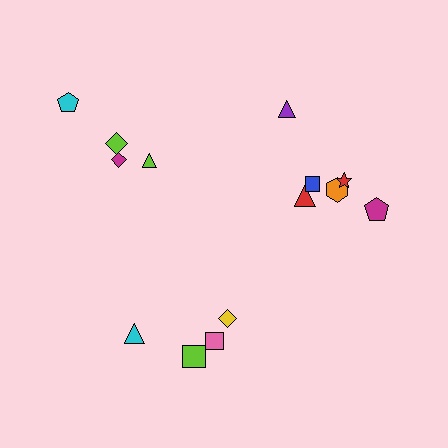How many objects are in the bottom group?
There are 4 objects.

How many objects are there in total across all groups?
There are 14 objects.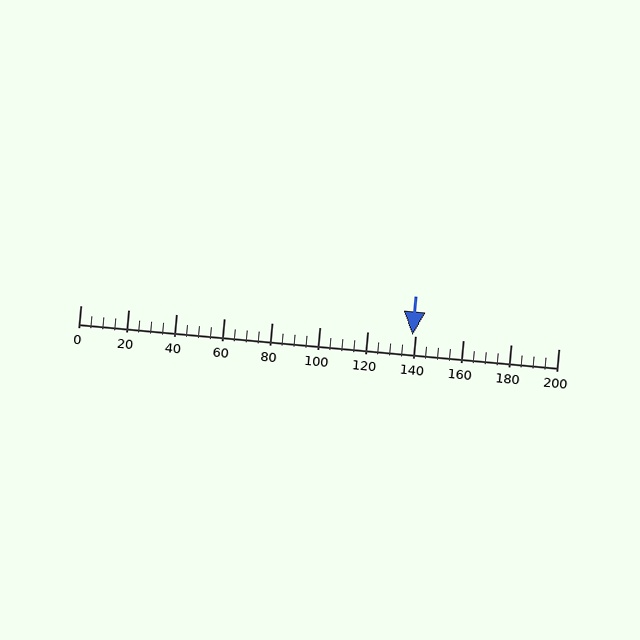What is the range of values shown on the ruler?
The ruler shows values from 0 to 200.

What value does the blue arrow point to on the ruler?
The blue arrow points to approximately 139.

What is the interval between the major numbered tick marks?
The major tick marks are spaced 20 units apart.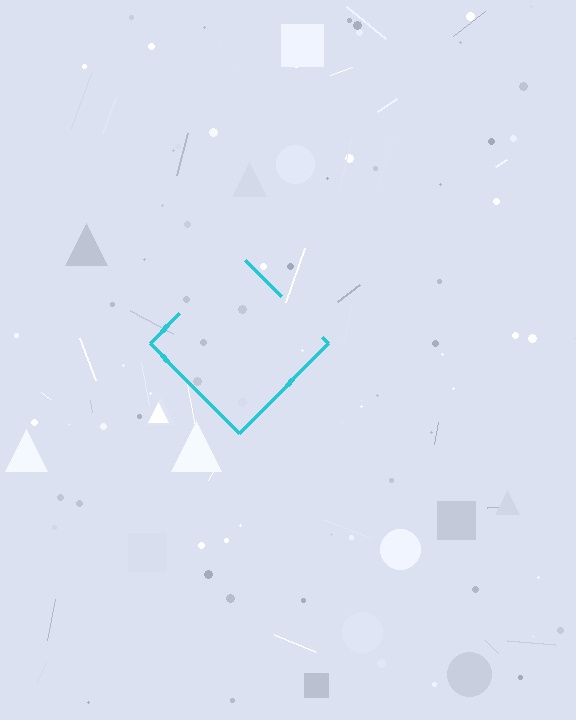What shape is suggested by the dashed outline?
The dashed outline suggests a diamond.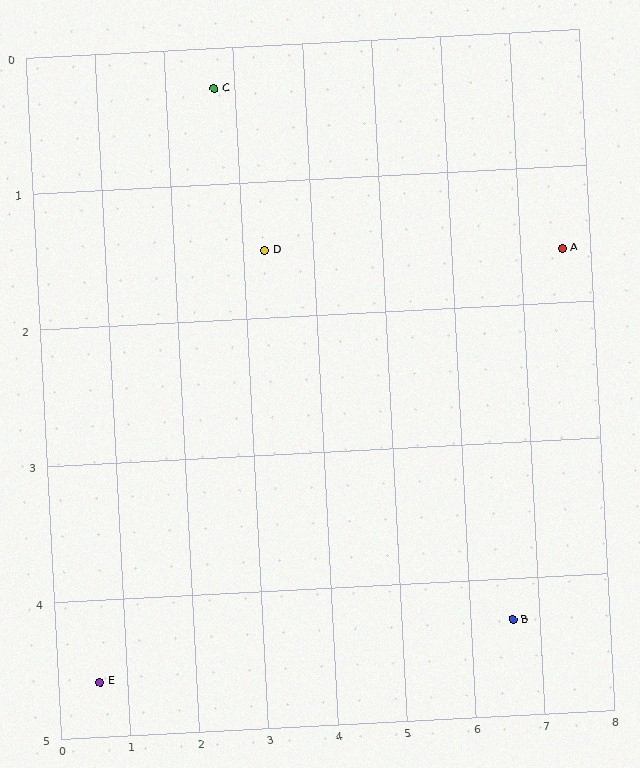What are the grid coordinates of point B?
Point B is at approximately (6.6, 4.3).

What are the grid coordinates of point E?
Point E is at approximately (0.6, 4.6).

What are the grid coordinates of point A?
Point A is at approximately (7.6, 1.6).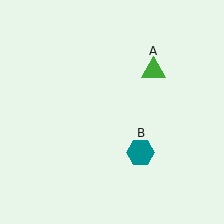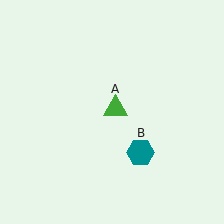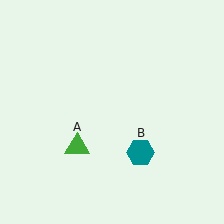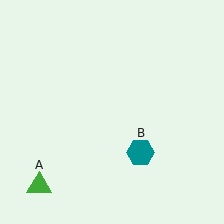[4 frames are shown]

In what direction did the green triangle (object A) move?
The green triangle (object A) moved down and to the left.